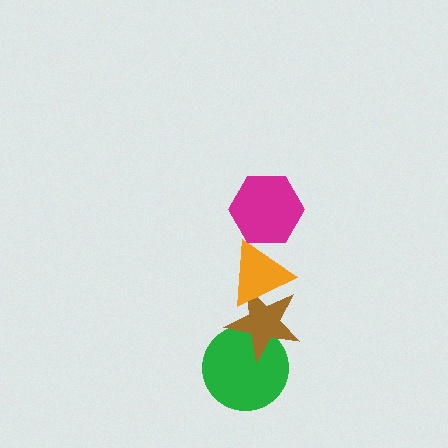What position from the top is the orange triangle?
The orange triangle is 2nd from the top.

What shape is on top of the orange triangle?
The magenta hexagon is on top of the orange triangle.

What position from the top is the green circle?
The green circle is 4th from the top.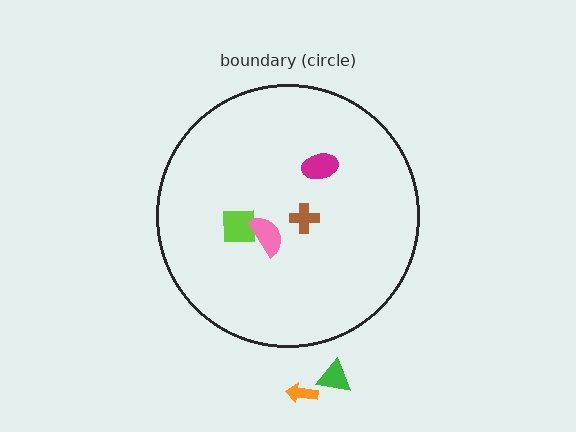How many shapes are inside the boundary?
4 inside, 2 outside.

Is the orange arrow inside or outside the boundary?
Outside.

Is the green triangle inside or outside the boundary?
Outside.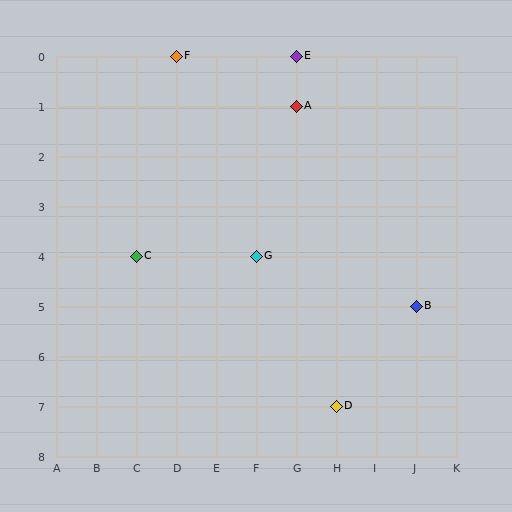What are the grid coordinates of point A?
Point A is at grid coordinates (G, 1).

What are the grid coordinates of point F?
Point F is at grid coordinates (D, 0).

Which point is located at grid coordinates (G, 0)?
Point E is at (G, 0).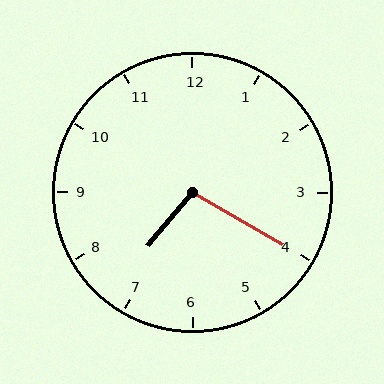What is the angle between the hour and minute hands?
Approximately 100 degrees.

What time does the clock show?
7:20.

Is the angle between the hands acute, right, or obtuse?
It is obtuse.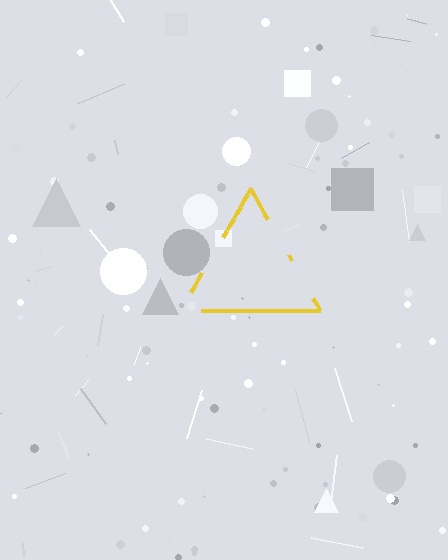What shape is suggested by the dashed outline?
The dashed outline suggests a triangle.